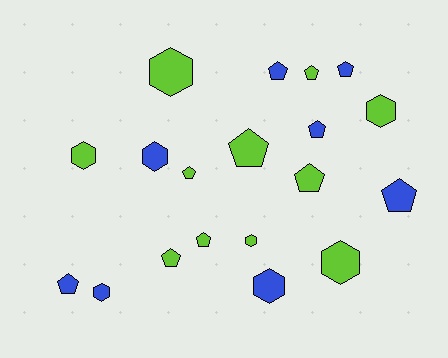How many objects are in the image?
There are 19 objects.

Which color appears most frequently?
Lime, with 11 objects.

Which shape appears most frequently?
Pentagon, with 11 objects.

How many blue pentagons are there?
There are 5 blue pentagons.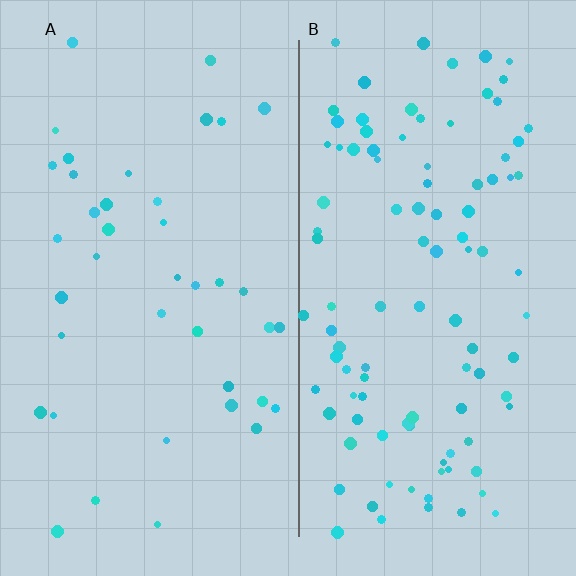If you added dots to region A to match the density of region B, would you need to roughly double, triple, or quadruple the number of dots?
Approximately triple.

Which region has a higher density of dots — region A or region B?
B (the right).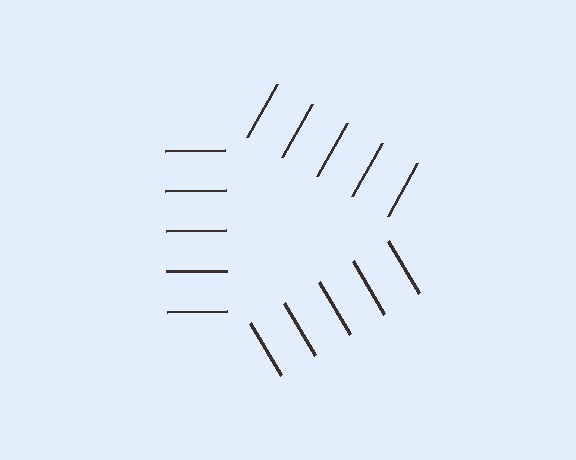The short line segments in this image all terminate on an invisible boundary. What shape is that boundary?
An illusory triangle — the line segments terminate on its edges but no continuous stroke is drawn.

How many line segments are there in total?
15 — 5 along each of the 3 edges.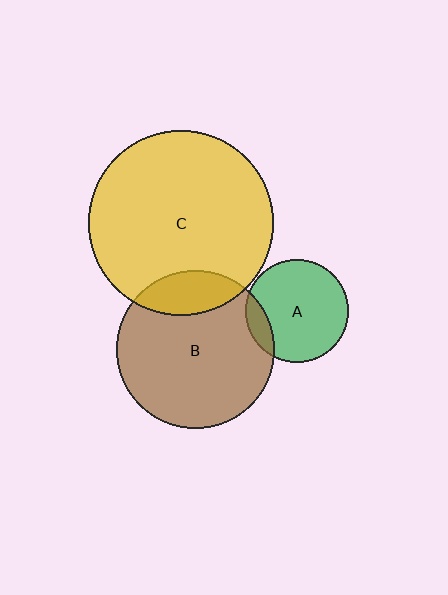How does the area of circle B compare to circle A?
Approximately 2.4 times.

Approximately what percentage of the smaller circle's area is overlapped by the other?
Approximately 15%.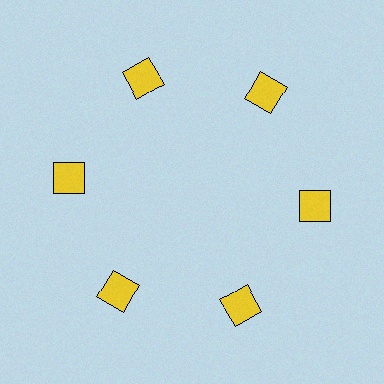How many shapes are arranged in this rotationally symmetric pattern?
There are 6 shapes, arranged in 6 groups of 1.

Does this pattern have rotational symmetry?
Yes, this pattern has 6-fold rotational symmetry. It looks the same after rotating 60 degrees around the center.